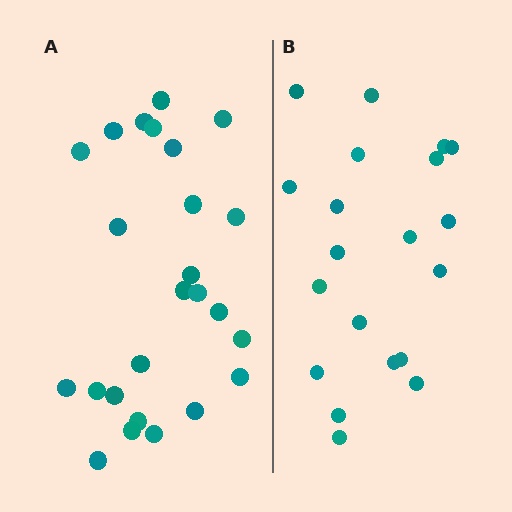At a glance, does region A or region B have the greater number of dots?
Region A (the left region) has more dots.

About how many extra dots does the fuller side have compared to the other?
Region A has about 5 more dots than region B.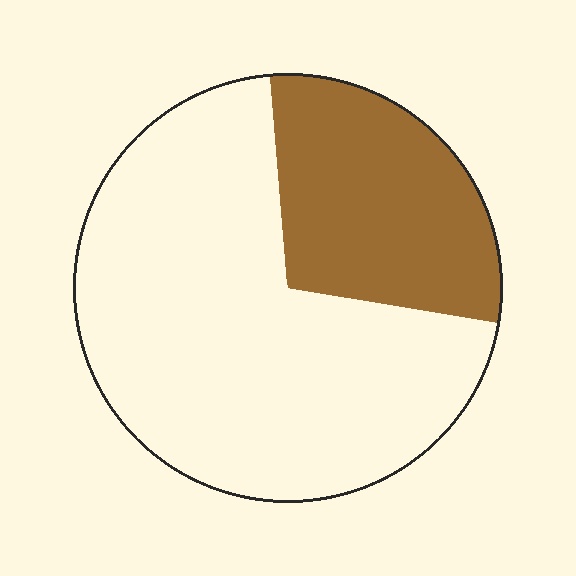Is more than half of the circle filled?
No.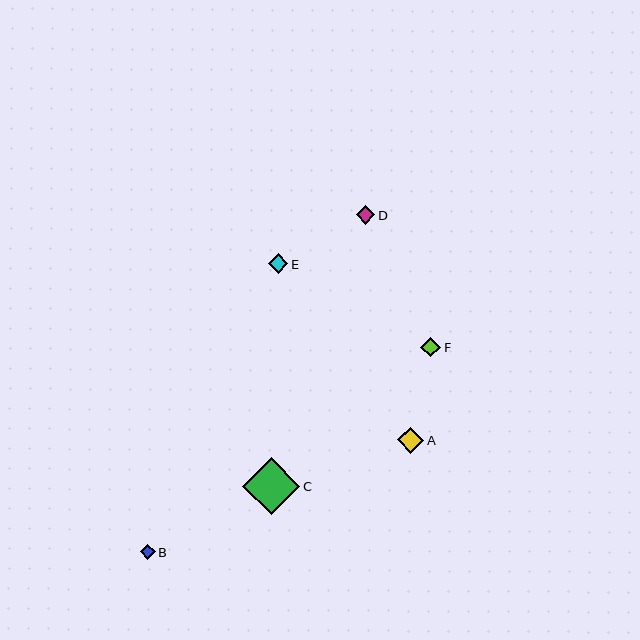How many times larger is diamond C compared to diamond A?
Diamond C is approximately 2.2 times the size of diamond A.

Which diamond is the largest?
Diamond C is the largest with a size of approximately 57 pixels.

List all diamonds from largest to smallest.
From largest to smallest: C, A, E, F, D, B.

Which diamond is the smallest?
Diamond B is the smallest with a size of approximately 15 pixels.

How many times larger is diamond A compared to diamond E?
Diamond A is approximately 1.3 times the size of diamond E.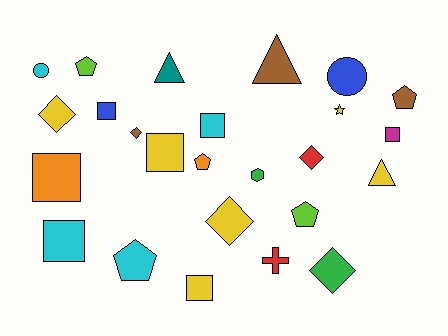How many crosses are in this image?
There is 1 cross.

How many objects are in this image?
There are 25 objects.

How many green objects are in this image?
There are 2 green objects.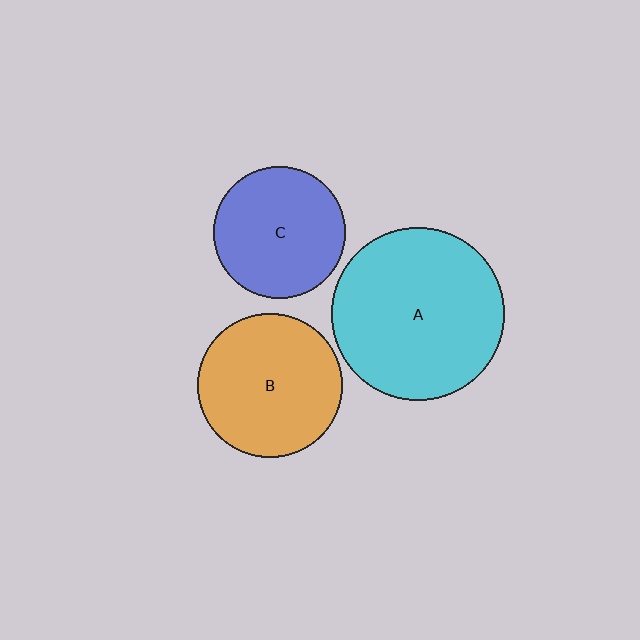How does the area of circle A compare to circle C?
Approximately 1.7 times.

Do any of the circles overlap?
No, none of the circles overlap.